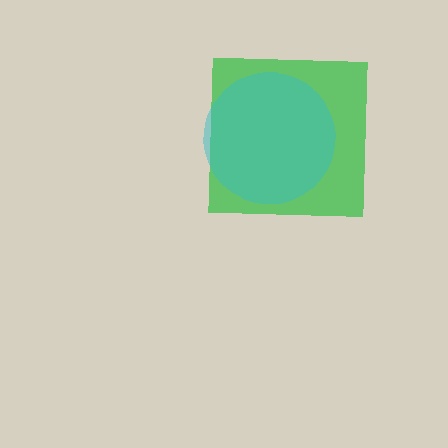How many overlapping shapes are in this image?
There are 2 overlapping shapes in the image.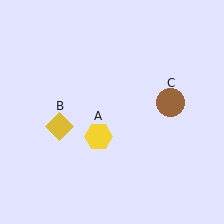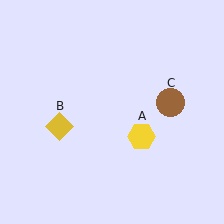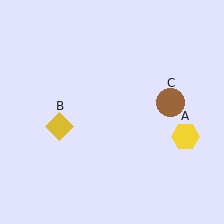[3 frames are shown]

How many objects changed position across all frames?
1 object changed position: yellow hexagon (object A).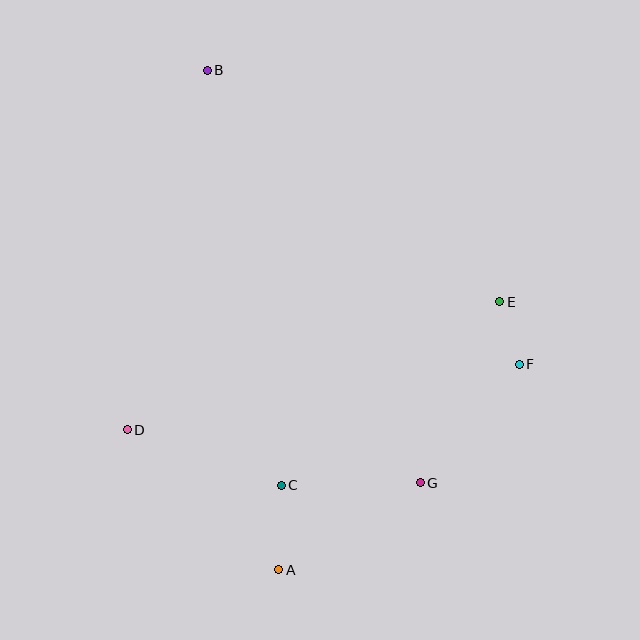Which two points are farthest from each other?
Points A and B are farthest from each other.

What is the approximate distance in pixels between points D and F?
The distance between D and F is approximately 397 pixels.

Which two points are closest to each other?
Points E and F are closest to each other.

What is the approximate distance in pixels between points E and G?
The distance between E and G is approximately 198 pixels.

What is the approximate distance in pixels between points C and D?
The distance between C and D is approximately 164 pixels.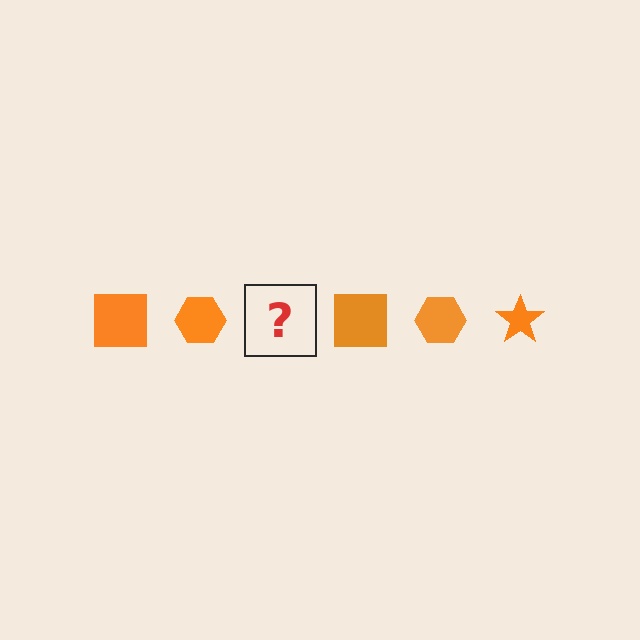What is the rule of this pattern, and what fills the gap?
The rule is that the pattern cycles through square, hexagon, star shapes in orange. The gap should be filled with an orange star.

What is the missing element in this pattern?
The missing element is an orange star.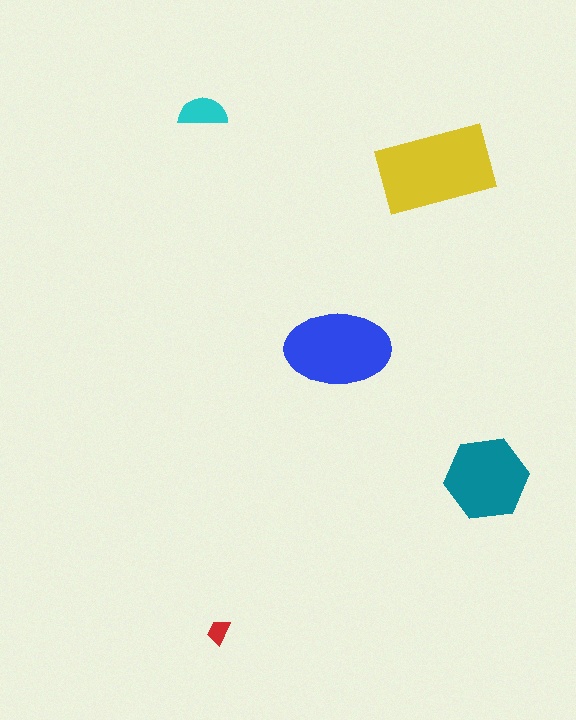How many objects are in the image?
There are 5 objects in the image.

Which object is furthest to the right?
The teal hexagon is rightmost.